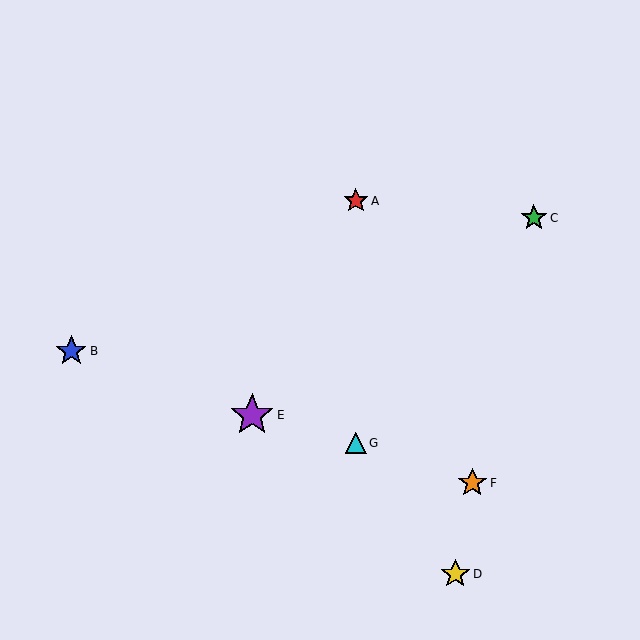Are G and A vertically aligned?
Yes, both are at x≈356.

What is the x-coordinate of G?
Object G is at x≈356.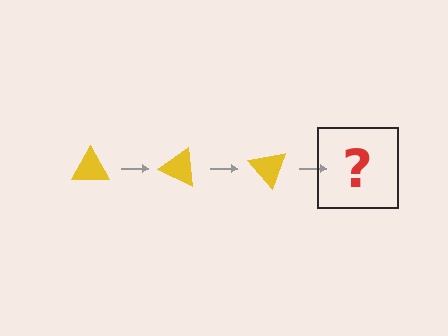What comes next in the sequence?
The next element should be a yellow triangle rotated 75 degrees.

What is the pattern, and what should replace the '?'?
The pattern is that the triangle rotates 25 degrees each step. The '?' should be a yellow triangle rotated 75 degrees.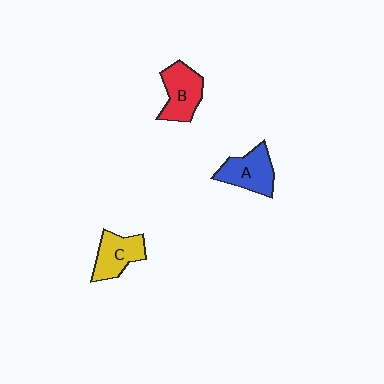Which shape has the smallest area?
Shape C (yellow).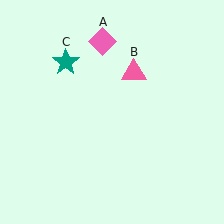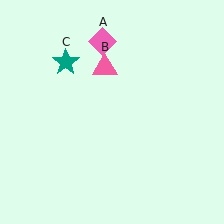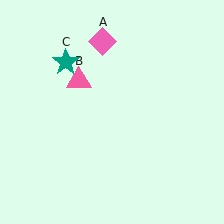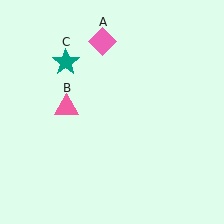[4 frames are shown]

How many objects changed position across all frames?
1 object changed position: pink triangle (object B).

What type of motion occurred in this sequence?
The pink triangle (object B) rotated counterclockwise around the center of the scene.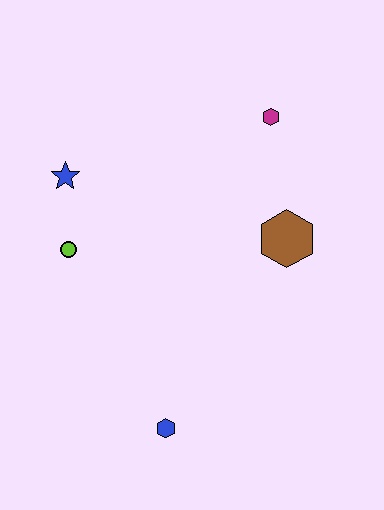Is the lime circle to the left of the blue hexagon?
Yes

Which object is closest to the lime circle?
The blue star is closest to the lime circle.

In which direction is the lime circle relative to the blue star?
The lime circle is below the blue star.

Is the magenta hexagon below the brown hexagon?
No